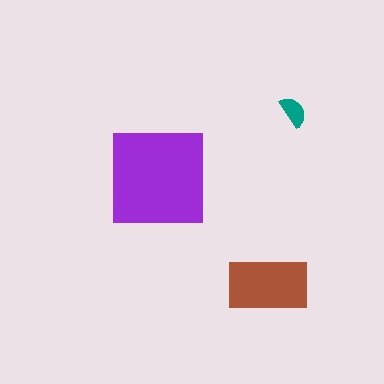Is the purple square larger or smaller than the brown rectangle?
Larger.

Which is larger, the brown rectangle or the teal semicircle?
The brown rectangle.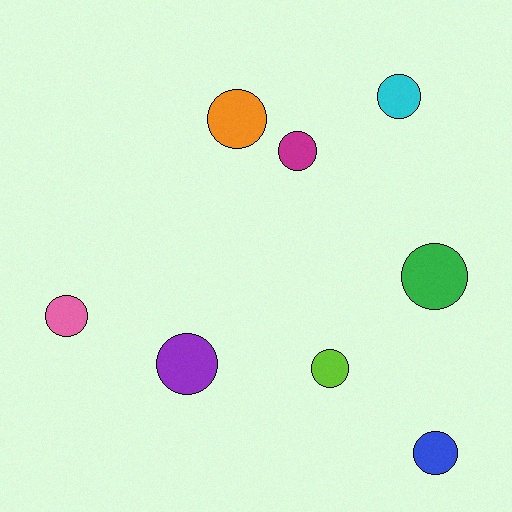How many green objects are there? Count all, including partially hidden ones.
There is 1 green object.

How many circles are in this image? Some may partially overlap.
There are 8 circles.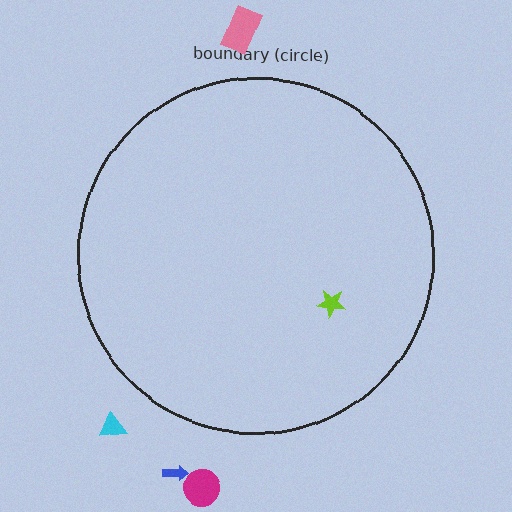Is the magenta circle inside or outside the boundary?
Outside.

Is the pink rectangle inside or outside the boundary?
Outside.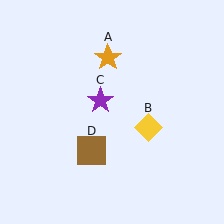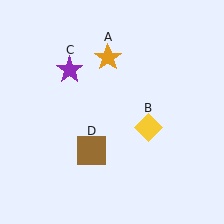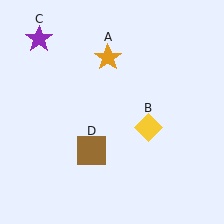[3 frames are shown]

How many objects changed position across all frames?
1 object changed position: purple star (object C).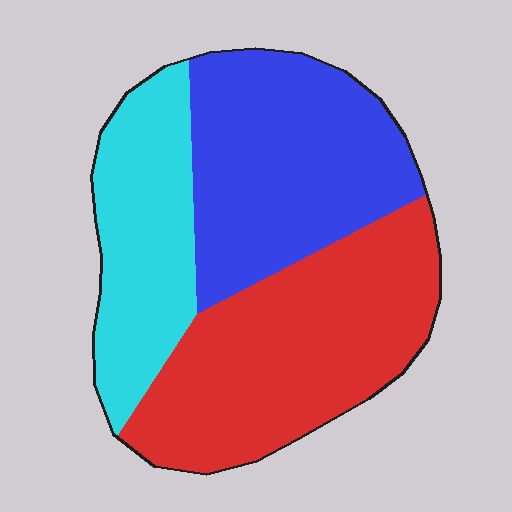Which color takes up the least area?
Cyan, at roughly 25%.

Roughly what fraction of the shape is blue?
Blue takes up about one third (1/3) of the shape.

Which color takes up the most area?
Red, at roughly 40%.